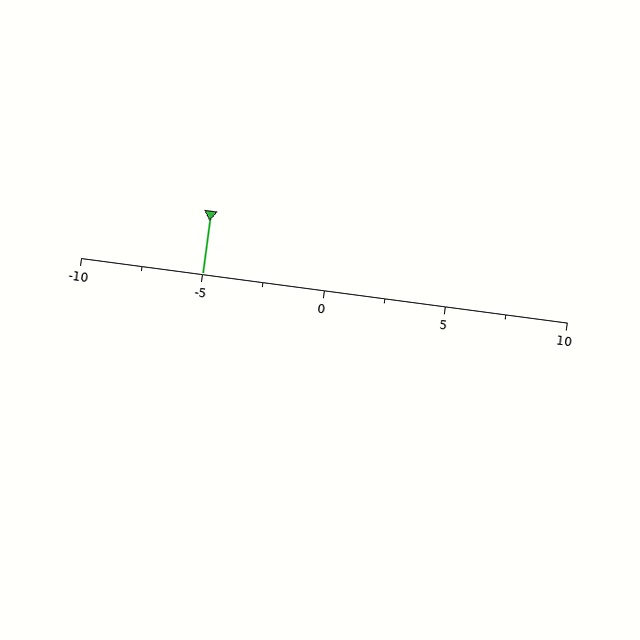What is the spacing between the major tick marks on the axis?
The major ticks are spaced 5 apart.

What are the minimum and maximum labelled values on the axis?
The axis runs from -10 to 10.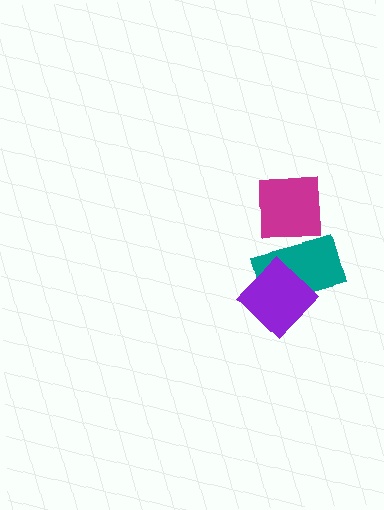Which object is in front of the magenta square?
The teal rectangle is in front of the magenta square.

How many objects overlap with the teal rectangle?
2 objects overlap with the teal rectangle.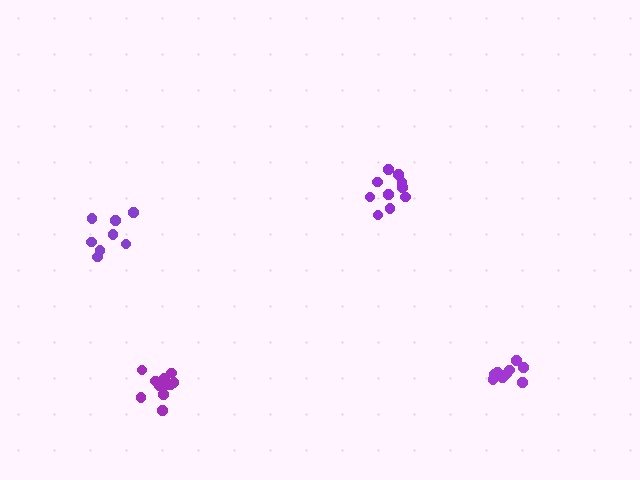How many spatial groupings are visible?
There are 4 spatial groupings.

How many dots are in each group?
Group 1: 8 dots, Group 2: 12 dots, Group 3: 9 dots, Group 4: 10 dots (39 total).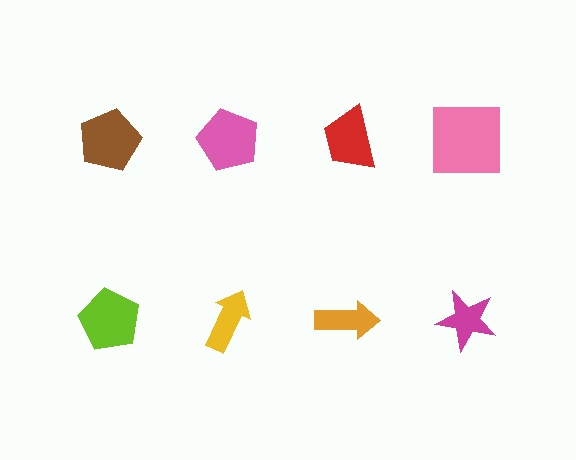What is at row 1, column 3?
A red trapezoid.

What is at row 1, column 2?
A pink pentagon.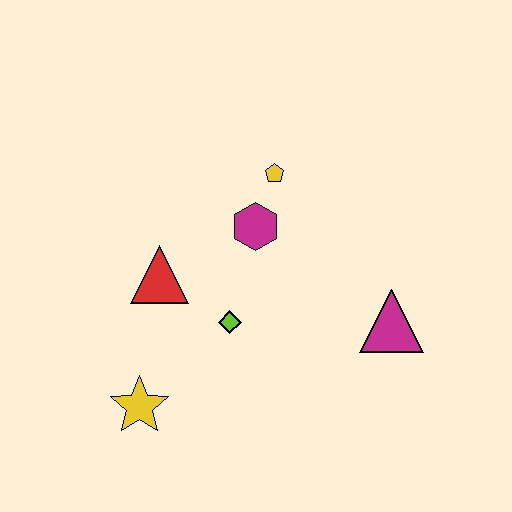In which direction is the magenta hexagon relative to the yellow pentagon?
The magenta hexagon is below the yellow pentagon.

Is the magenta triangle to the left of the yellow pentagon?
No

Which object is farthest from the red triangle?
The magenta triangle is farthest from the red triangle.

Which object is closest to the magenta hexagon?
The yellow pentagon is closest to the magenta hexagon.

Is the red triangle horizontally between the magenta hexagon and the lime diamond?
No